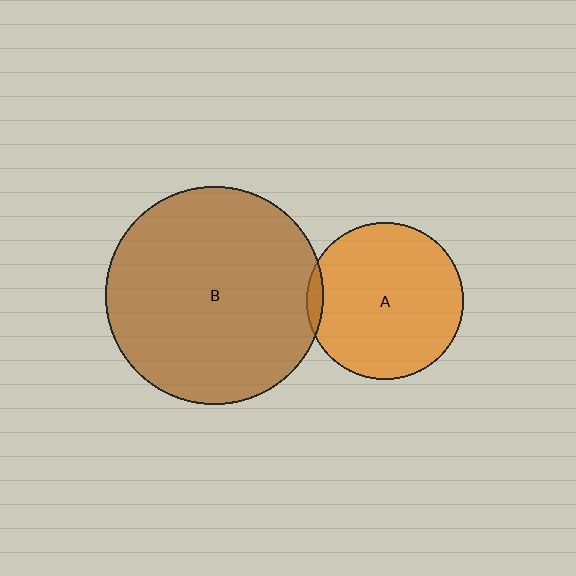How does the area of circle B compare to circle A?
Approximately 1.9 times.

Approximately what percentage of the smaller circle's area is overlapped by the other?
Approximately 5%.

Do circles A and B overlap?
Yes.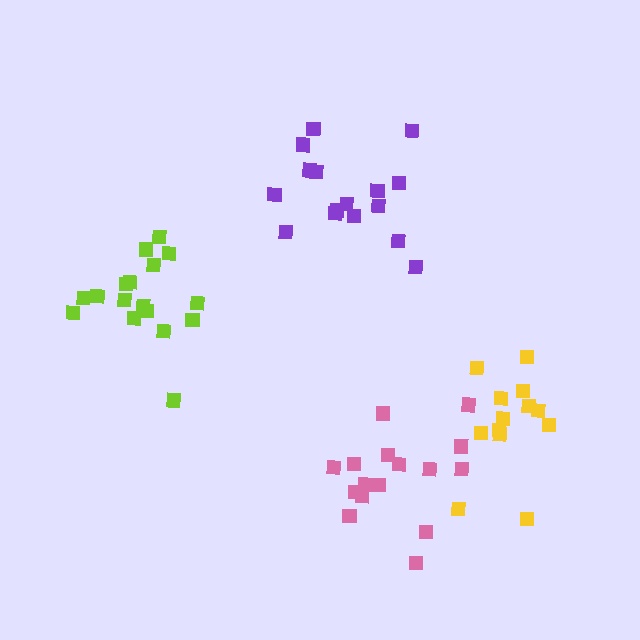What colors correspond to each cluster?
The clusters are colored: purple, yellow, pink, lime.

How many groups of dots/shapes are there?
There are 4 groups.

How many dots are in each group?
Group 1: 16 dots, Group 2: 13 dots, Group 3: 16 dots, Group 4: 17 dots (62 total).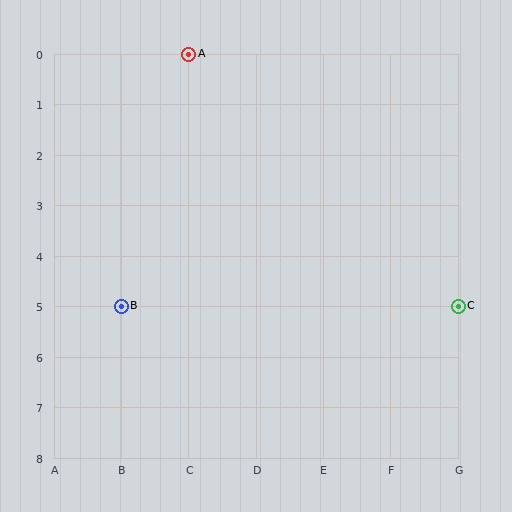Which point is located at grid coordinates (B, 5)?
Point B is at (B, 5).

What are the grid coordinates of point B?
Point B is at grid coordinates (B, 5).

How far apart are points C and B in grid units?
Points C and B are 5 columns apart.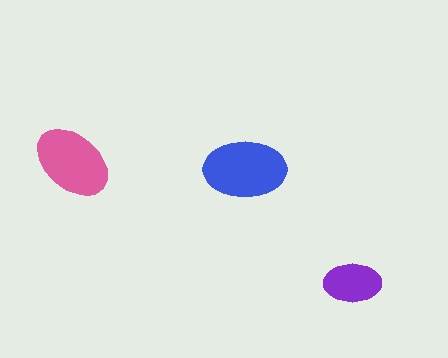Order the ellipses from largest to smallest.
the blue one, the pink one, the purple one.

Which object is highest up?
The pink ellipse is topmost.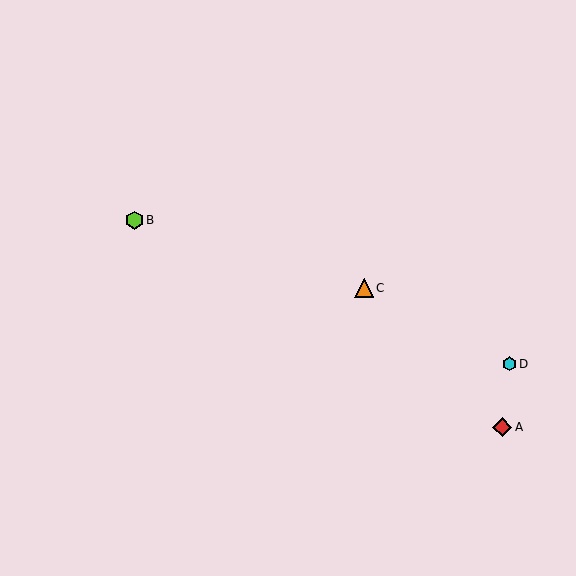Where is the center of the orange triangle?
The center of the orange triangle is at (364, 288).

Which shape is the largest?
The red diamond (labeled A) is the largest.